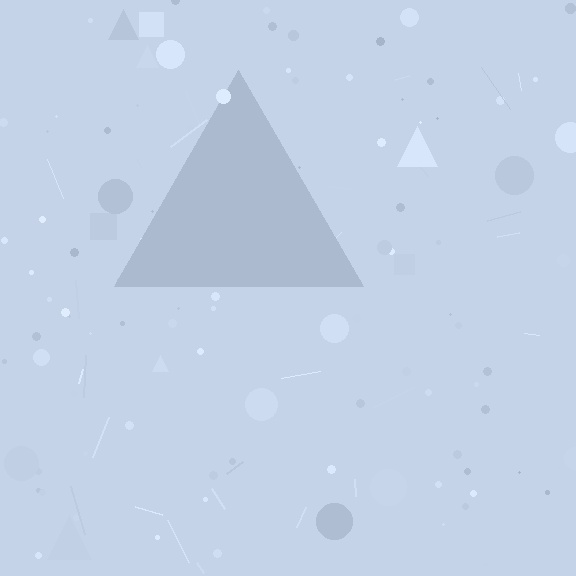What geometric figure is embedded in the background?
A triangle is embedded in the background.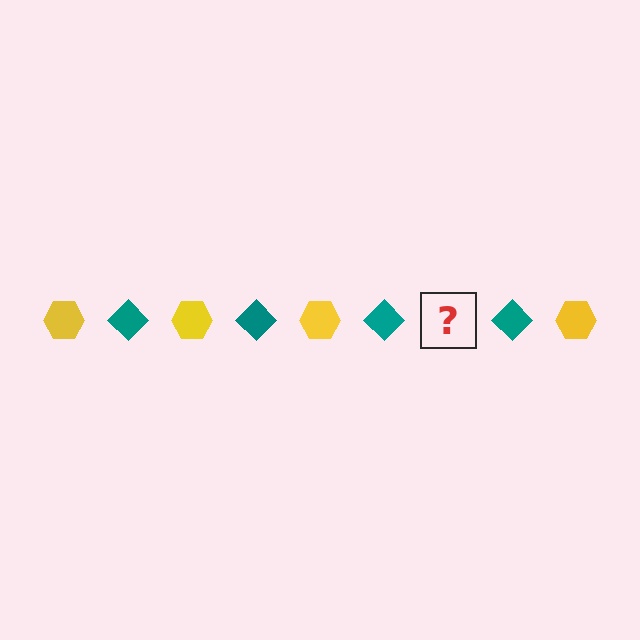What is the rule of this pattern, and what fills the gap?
The rule is that the pattern alternates between yellow hexagon and teal diamond. The gap should be filled with a yellow hexagon.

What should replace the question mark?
The question mark should be replaced with a yellow hexagon.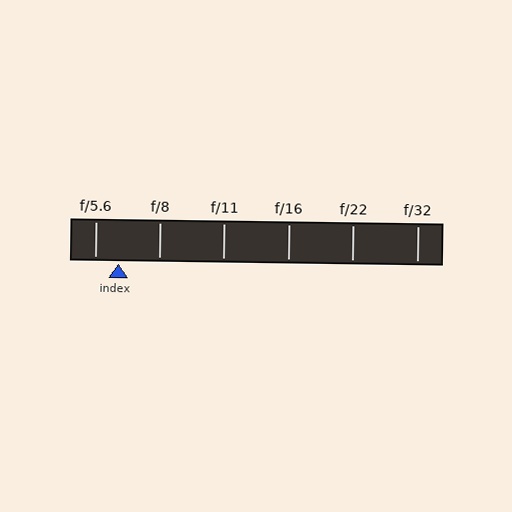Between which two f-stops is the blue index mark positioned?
The index mark is between f/5.6 and f/8.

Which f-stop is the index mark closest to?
The index mark is closest to f/5.6.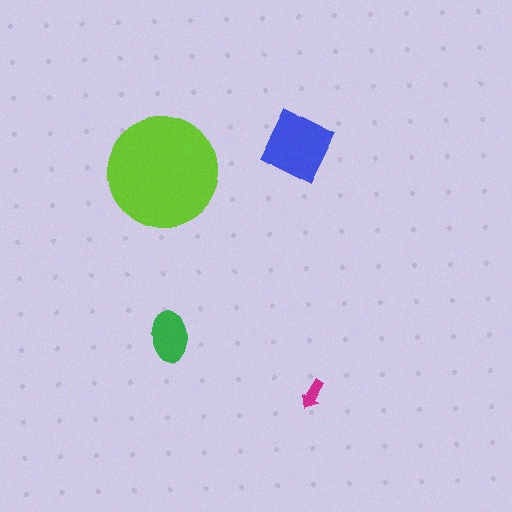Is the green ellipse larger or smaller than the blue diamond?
Smaller.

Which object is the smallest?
The magenta arrow.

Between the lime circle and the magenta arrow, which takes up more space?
The lime circle.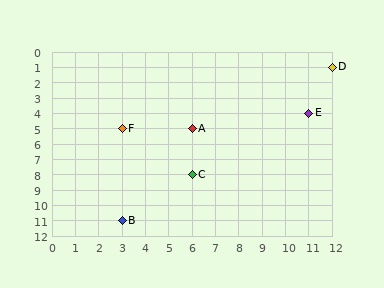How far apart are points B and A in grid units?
Points B and A are 3 columns and 6 rows apart (about 6.7 grid units diagonally).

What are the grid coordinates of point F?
Point F is at grid coordinates (3, 5).